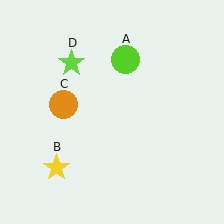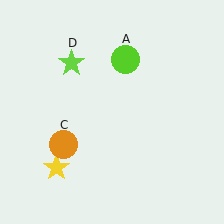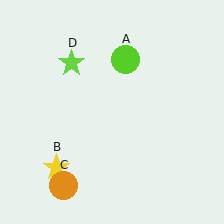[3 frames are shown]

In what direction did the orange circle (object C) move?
The orange circle (object C) moved down.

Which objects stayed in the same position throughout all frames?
Lime circle (object A) and yellow star (object B) and lime star (object D) remained stationary.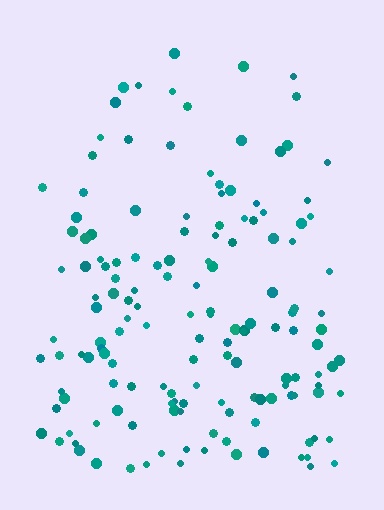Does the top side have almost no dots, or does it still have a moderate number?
Still a moderate number, just noticeably fewer than the bottom.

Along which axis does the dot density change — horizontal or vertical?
Vertical.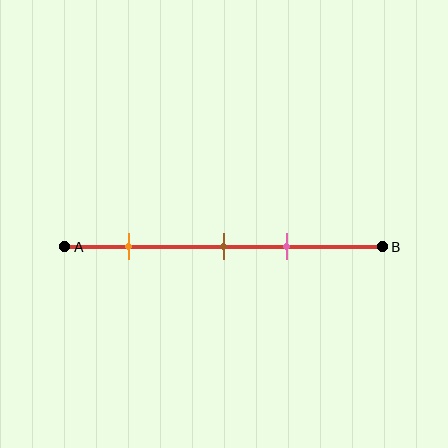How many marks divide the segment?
There are 3 marks dividing the segment.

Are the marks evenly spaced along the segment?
No, the marks are not evenly spaced.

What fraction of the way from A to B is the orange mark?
The orange mark is approximately 20% (0.2) of the way from A to B.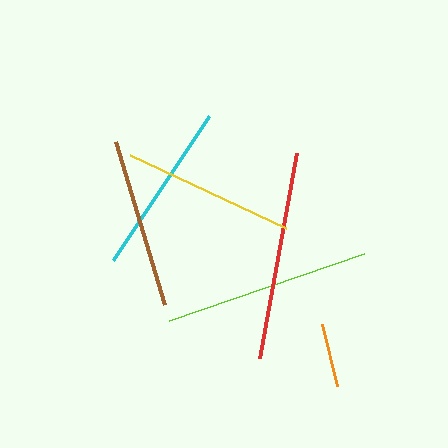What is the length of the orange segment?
The orange segment is approximately 64 pixels long.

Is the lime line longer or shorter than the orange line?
The lime line is longer than the orange line.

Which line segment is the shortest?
The orange line is the shortest at approximately 64 pixels.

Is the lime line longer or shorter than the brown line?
The lime line is longer than the brown line.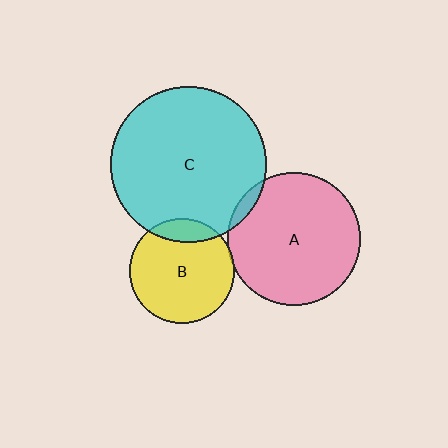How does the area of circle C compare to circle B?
Approximately 2.2 times.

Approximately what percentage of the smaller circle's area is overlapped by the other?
Approximately 15%.